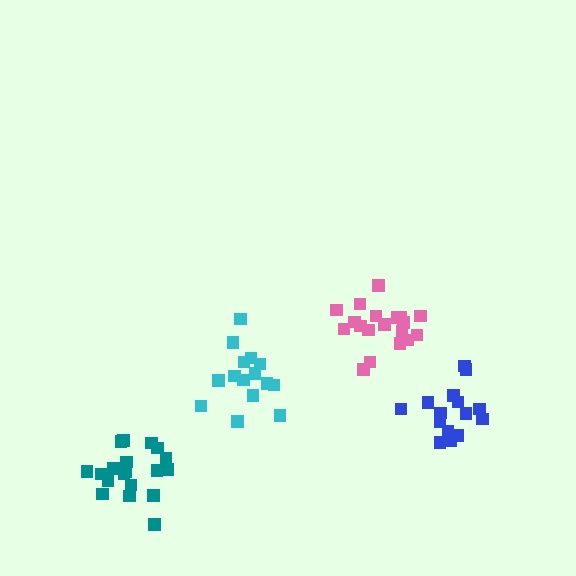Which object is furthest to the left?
The teal cluster is leftmost.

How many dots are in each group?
Group 1: 19 dots, Group 2: 19 dots, Group 3: 15 dots, Group 4: 15 dots (68 total).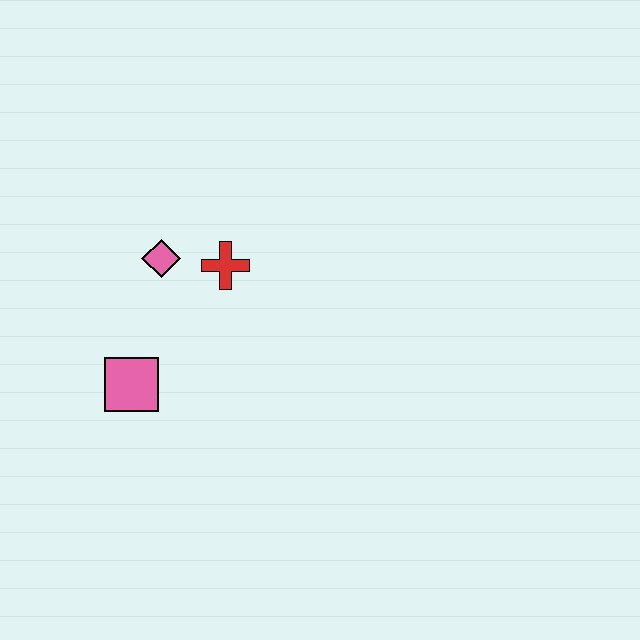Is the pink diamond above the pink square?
Yes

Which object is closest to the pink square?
The pink diamond is closest to the pink square.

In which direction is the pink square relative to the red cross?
The pink square is below the red cross.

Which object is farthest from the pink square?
The red cross is farthest from the pink square.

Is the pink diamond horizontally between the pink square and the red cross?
Yes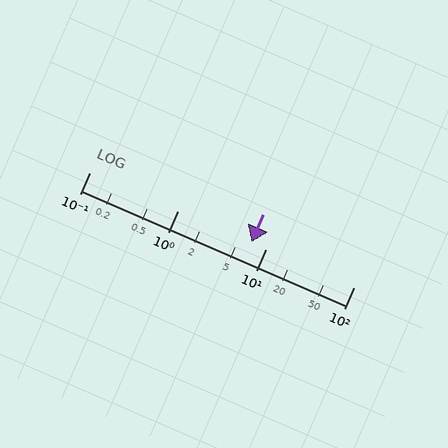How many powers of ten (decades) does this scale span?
The scale spans 3 decades, from 0.1 to 100.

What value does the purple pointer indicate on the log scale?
The pointer indicates approximately 6.9.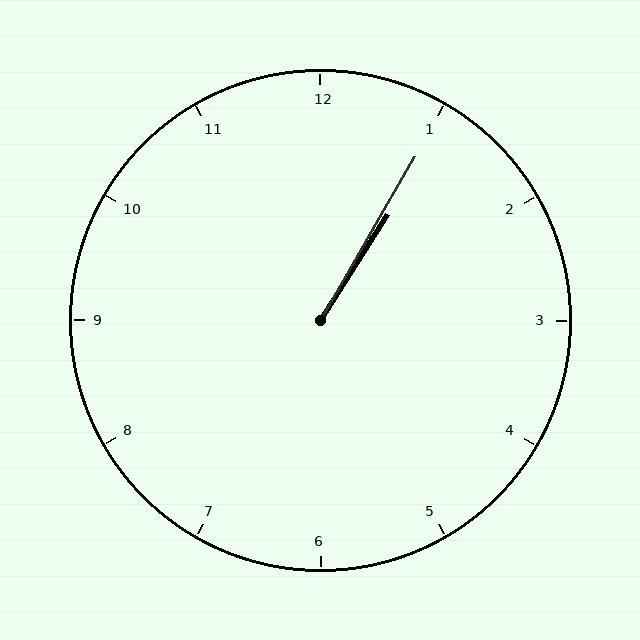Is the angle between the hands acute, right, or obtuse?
It is acute.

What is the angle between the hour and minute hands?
Approximately 2 degrees.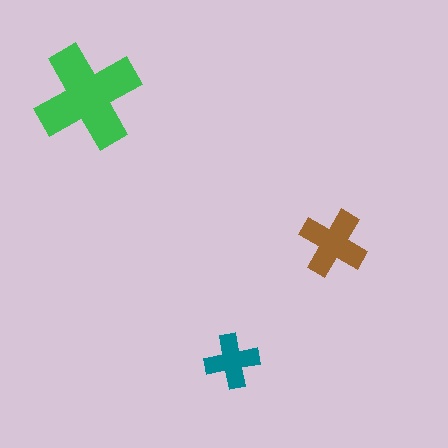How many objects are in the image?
There are 3 objects in the image.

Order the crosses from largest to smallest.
the green one, the brown one, the teal one.